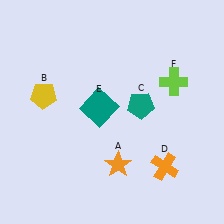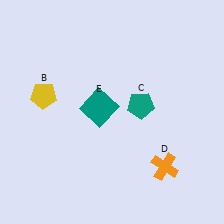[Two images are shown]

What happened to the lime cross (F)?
The lime cross (F) was removed in Image 2. It was in the top-right area of Image 1.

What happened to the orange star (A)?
The orange star (A) was removed in Image 2. It was in the bottom-right area of Image 1.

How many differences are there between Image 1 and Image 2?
There are 2 differences between the two images.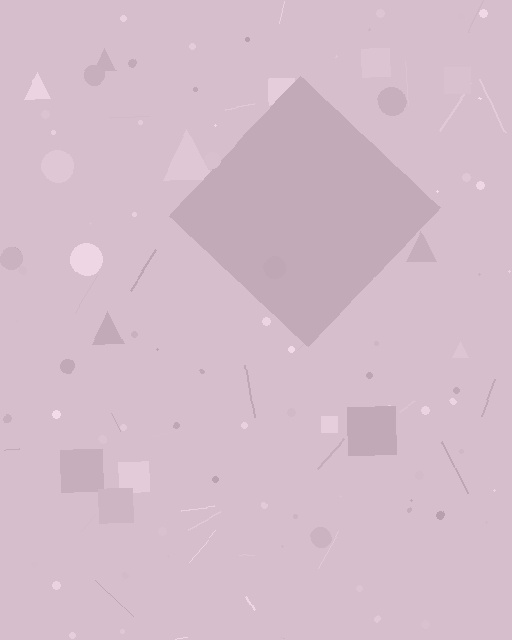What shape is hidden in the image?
A diamond is hidden in the image.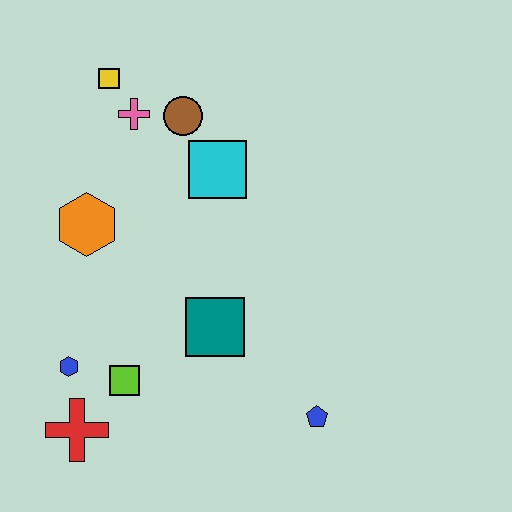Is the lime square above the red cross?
Yes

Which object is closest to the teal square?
The lime square is closest to the teal square.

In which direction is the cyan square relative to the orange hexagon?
The cyan square is to the right of the orange hexagon.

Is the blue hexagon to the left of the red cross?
Yes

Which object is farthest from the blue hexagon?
The yellow square is farthest from the blue hexagon.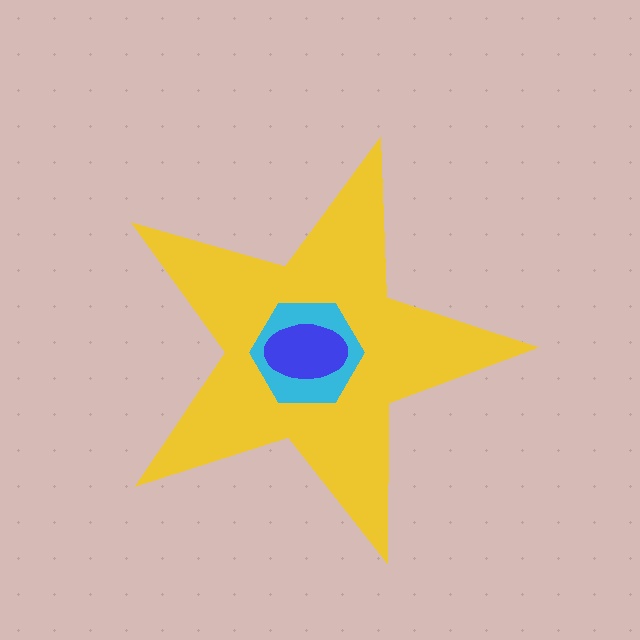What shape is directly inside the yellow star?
The cyan hexagon.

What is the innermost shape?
The blue ellipse.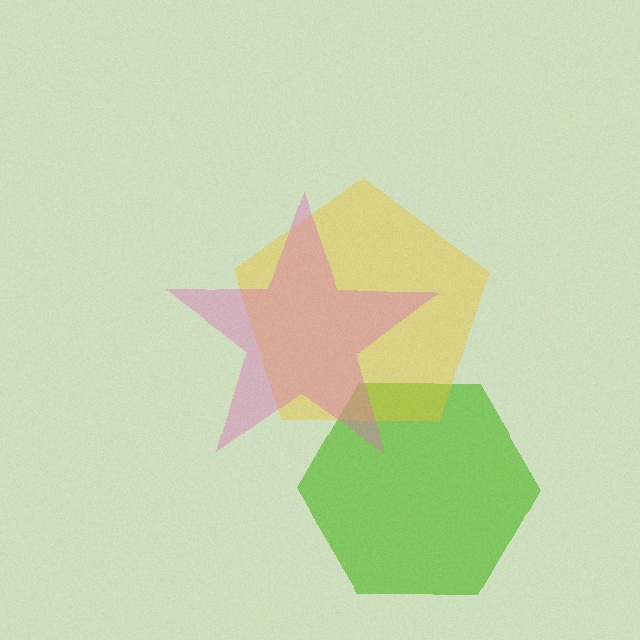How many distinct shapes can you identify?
There are 3 distinct shapes: a lime hexagon, a yellow pentagon, a pink star.